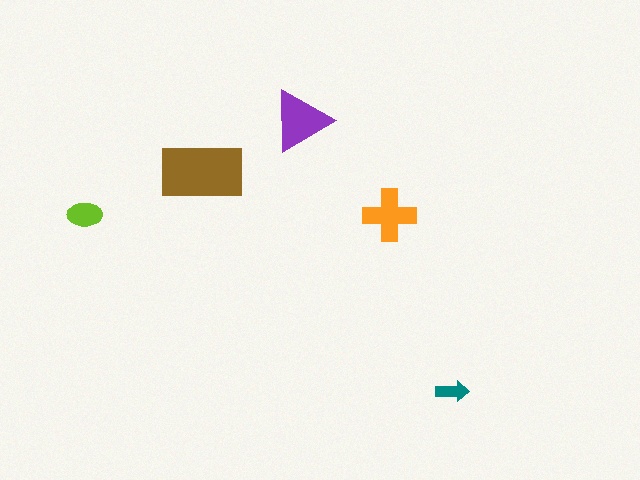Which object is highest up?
The purple triangle is topmost.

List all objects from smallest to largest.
The teal arrow, the lime ellipse, the orange cross, the purple triangle, the brown rectangle.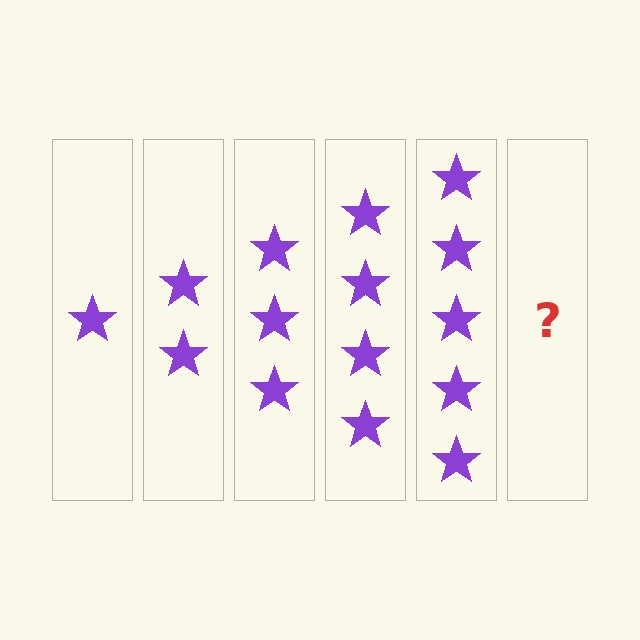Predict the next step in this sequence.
The next step is 6 stars.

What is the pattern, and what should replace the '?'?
The pattern is that each step adds one more star. The '?' should be 6 stars.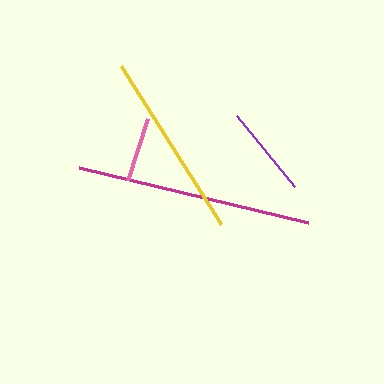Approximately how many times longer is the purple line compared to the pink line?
The purple line is approximately 1.4 times the length of the pink line.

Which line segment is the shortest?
The pink line is the shortest at approximately 65 pixels.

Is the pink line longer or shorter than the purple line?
The purple line is longer than the pink line.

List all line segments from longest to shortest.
From longest to shortest: magenta, yellow, purple, pink.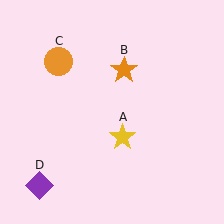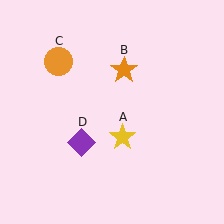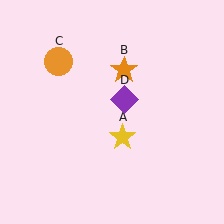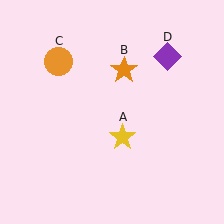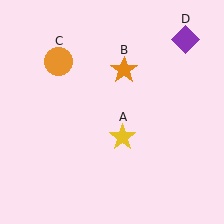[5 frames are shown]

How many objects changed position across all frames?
1 object changed position: purple diamond (object D).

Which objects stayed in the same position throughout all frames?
Yellow star (object A) and orange star (object B) and orange circle (object C) remained stationary.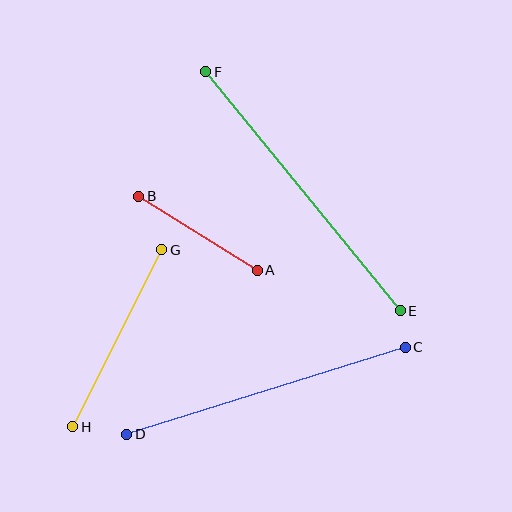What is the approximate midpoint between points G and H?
The midpoint is at approximately (117, 338) pixels.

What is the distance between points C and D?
The distance is approximately 292 pixels.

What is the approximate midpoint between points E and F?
The midpoint is at approximately (303, 191) pixels.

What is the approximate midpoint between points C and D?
The midpoint is at approximately (266, 391) pixels.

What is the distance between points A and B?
The distance is approximately 140 pixels.